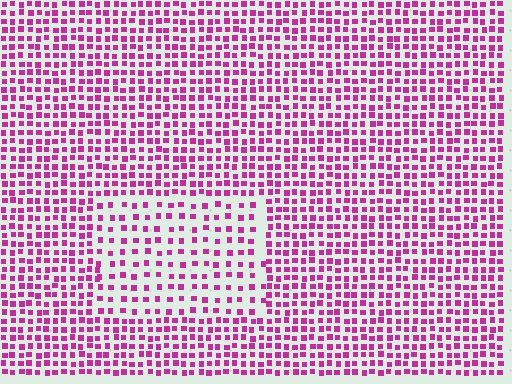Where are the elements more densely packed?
The elements are more densely packed outside the rectangle boundary.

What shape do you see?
I see a rectangle.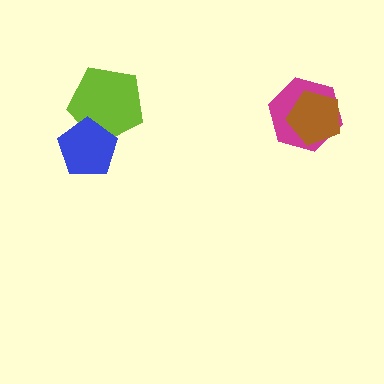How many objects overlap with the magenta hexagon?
1 object overlaps with the magenta hexagon.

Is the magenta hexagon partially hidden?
Yes, it is partially covered by another shape.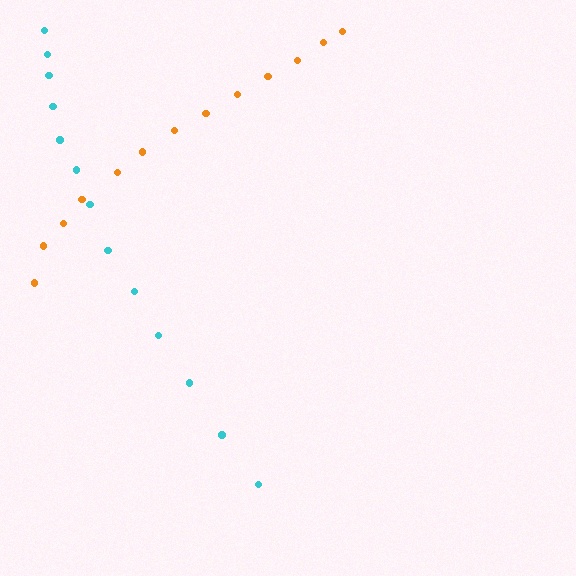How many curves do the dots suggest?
There are 2 distinct paths.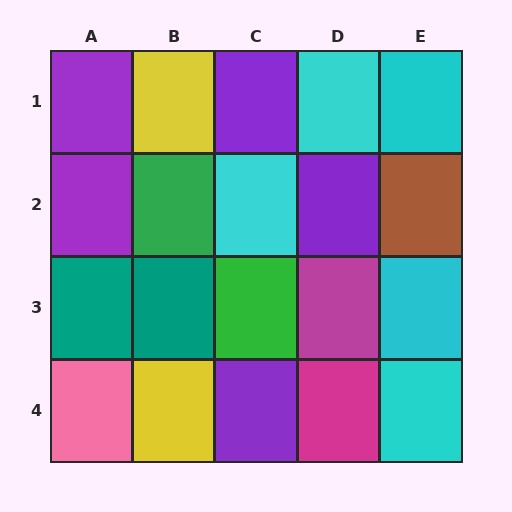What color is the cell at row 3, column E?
Cyan.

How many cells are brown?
1 cell is brown.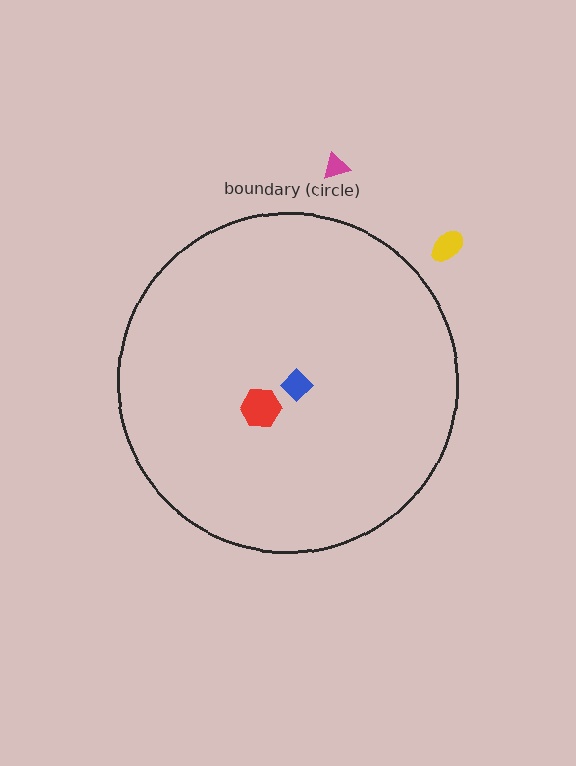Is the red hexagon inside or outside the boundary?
Inside.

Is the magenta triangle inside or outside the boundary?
Outside.